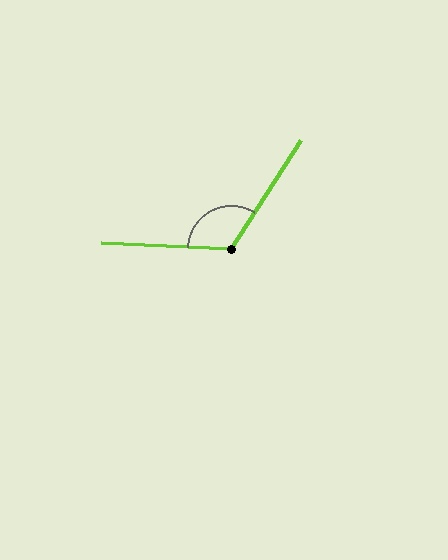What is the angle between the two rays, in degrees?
Approximately 120 degrees.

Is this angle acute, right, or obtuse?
It is obtuse.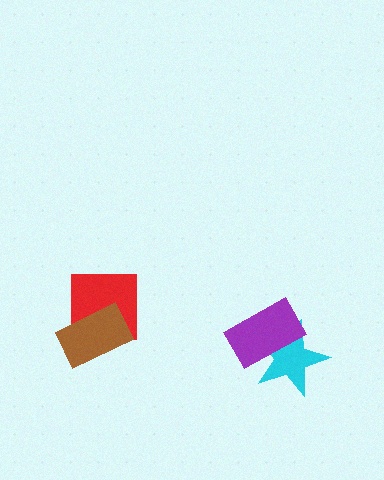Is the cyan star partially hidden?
Yes, it is partially covered by another shape.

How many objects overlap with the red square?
1 object overlaps with the red square.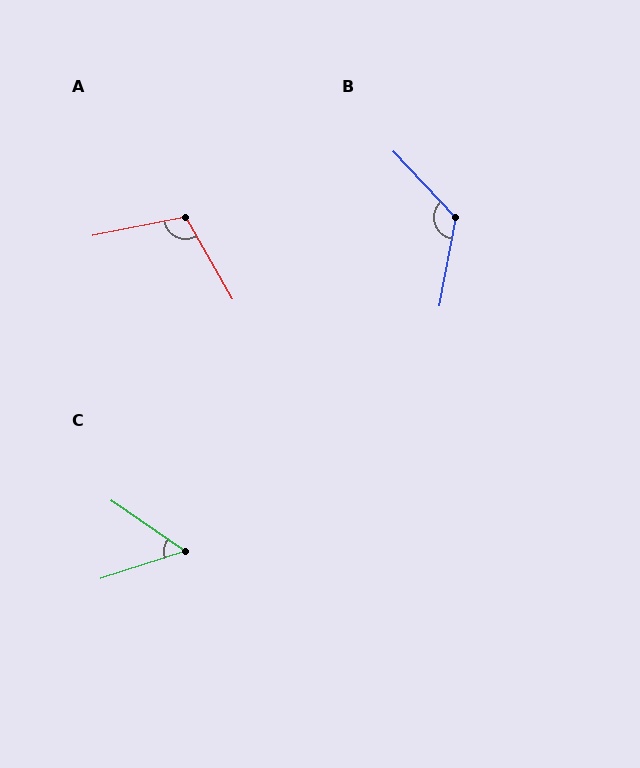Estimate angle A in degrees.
Approximately 108 degrees.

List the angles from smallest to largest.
C (53°), A (108°), B (126°).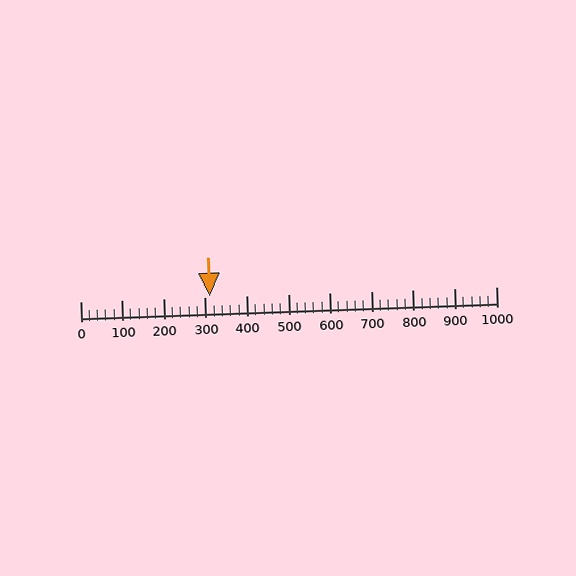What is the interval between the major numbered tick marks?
The major tick marks are spaced 100 units apart.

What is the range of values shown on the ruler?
The ruler shows values from 0 to 1000.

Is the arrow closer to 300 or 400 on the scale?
The arrow is closer to 300.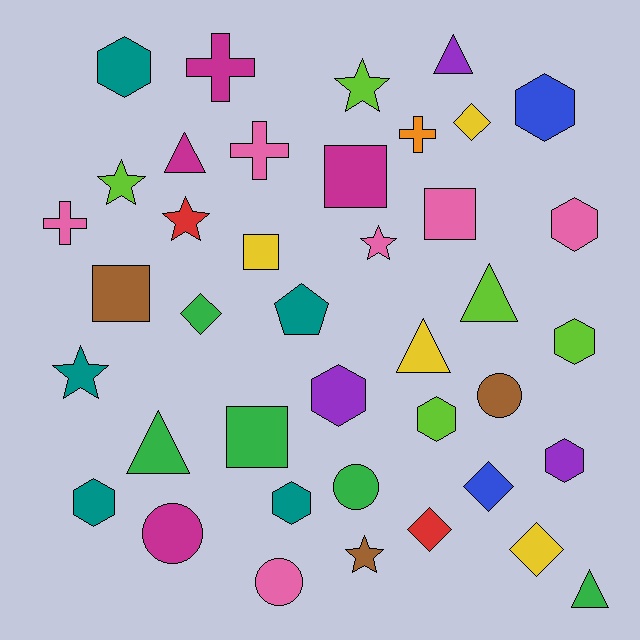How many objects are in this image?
There are 40 objects.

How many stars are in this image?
There are 6 stars.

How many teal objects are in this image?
There are 5 teal objects.